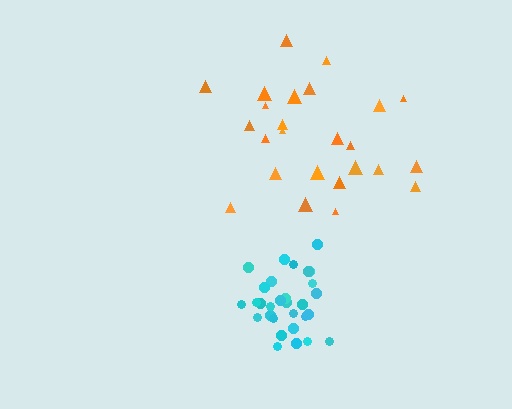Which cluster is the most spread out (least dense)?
Orange.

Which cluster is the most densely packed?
Cyan.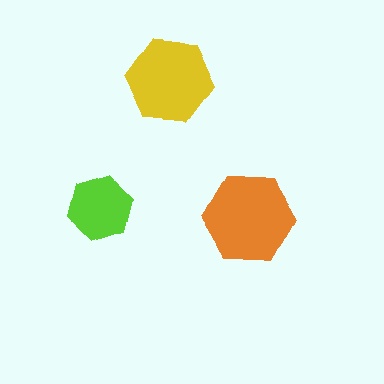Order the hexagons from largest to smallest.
the orange one, the yellow one, the lime one.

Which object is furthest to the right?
The orange hexagon is rightmost.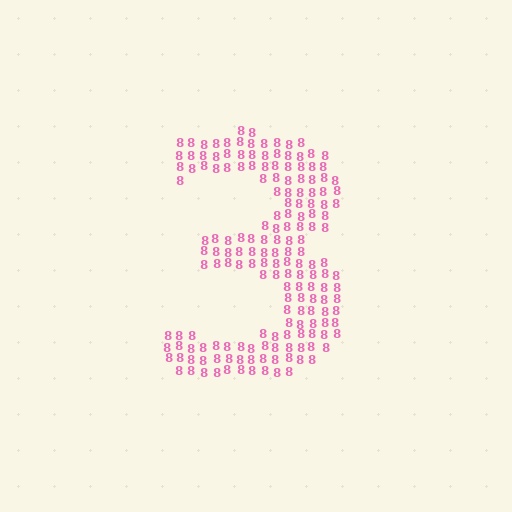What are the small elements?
The small elements are digit 8's.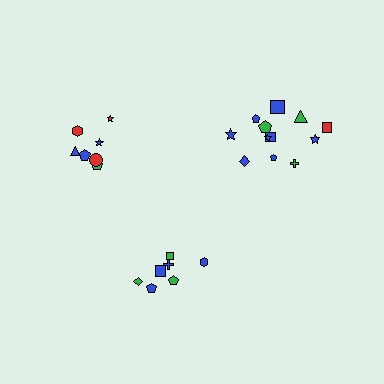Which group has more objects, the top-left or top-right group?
The top-right group.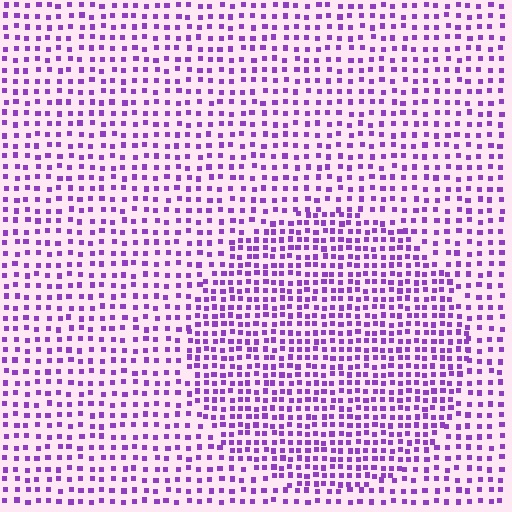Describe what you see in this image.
The image contains small purple elements arranged at two different densities. A circle-shaped region is visible where the elements are more densely packed than the surrounding area.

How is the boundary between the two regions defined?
The boundary is defined by a change in element density (approximately 1.6x ratio). All elements are the same color, size, and shape.